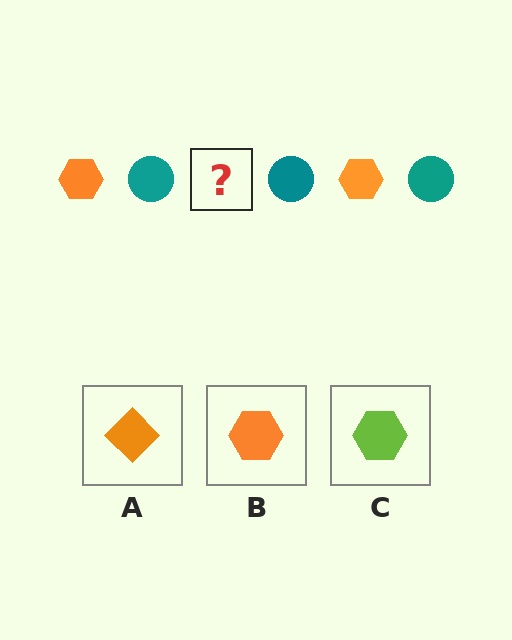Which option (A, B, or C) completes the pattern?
B.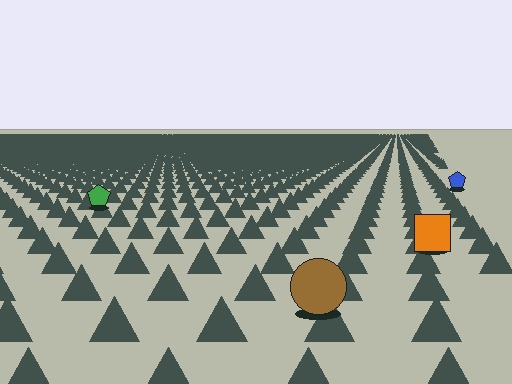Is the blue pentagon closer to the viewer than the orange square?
No. The orange square is closer — you can tell from the texture gradient: the ground texture is coarser near it.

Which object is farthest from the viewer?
The blue pentagon is farthest from the viewer. It appears smaller and the ground texture around it is denser.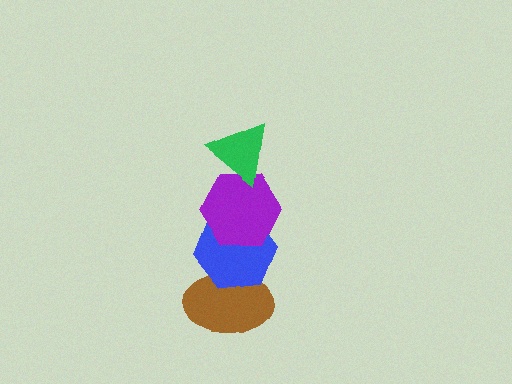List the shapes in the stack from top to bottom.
From top to bottom: the green triangle, the purple hexagon, the blue hexagon, the brown ellipse.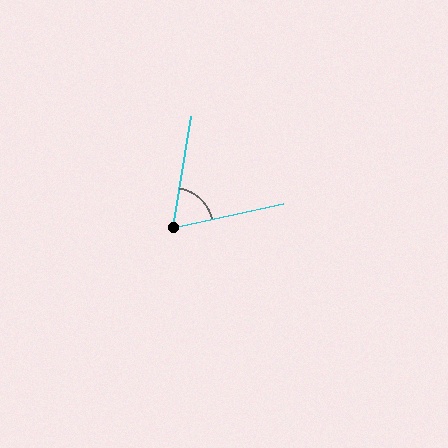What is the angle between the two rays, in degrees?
Approximately 68 degrees.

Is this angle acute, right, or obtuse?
It is acute.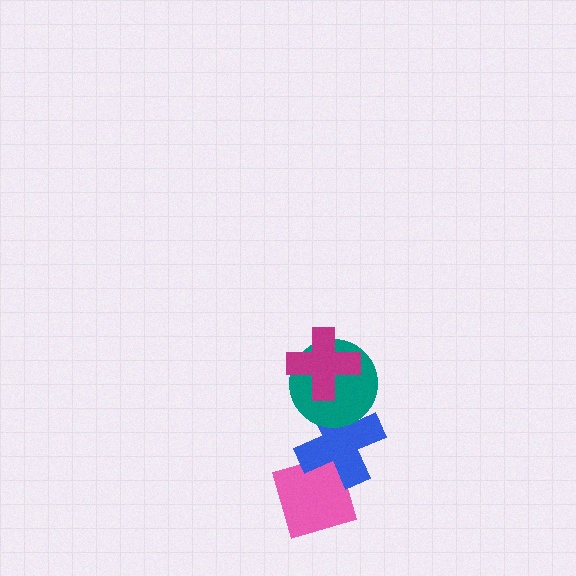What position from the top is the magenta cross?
The magenta cross is 1st from the top.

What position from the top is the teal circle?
The teal circle is 2nd from the top.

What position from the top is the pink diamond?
The pink diamond is 4th from the top.